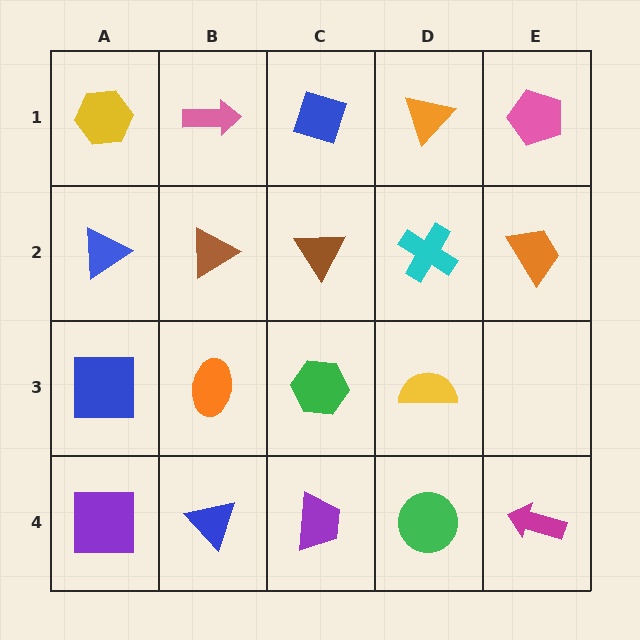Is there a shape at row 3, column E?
No, that cell is empty.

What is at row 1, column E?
A pink pentagon.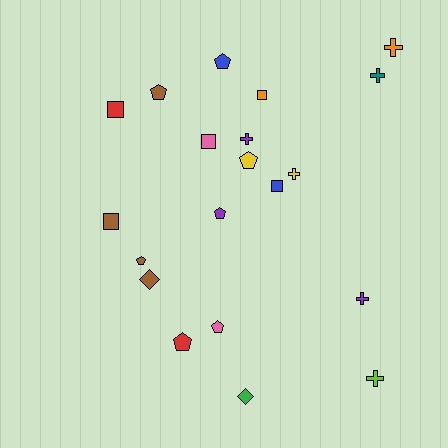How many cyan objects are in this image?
There are no cyan objects.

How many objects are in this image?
There are 20 objects.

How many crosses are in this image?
There are 6 crosses.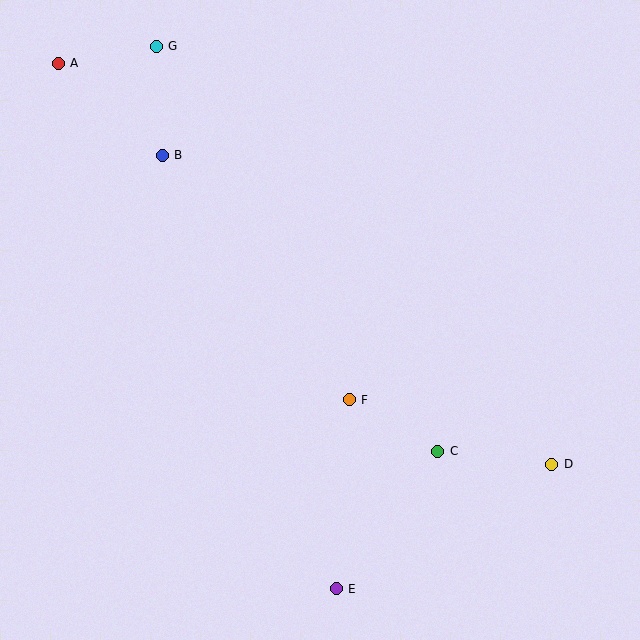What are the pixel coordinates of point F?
Point F is at (349, 400).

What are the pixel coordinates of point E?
Point E is at (336, 589).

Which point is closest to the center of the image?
Point F at (349, 400) is closest to the center.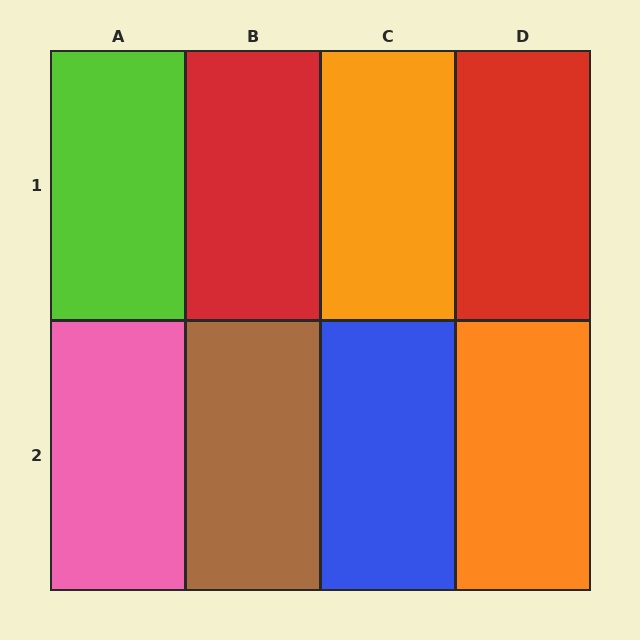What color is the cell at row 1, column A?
Lime.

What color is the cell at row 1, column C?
Orange.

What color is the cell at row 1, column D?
Red.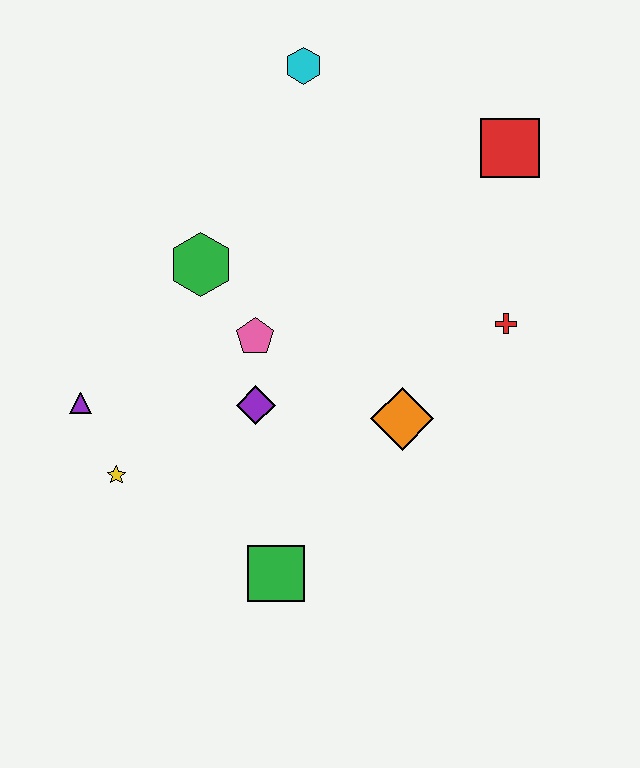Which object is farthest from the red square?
The yellow star is farthest from the red square.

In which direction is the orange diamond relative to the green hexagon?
The orange diamond is to the right of the green hexagon.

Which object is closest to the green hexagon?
The pink pentagon is closest to the green hexagon.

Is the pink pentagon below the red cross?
Yes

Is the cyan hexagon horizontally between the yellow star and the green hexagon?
No